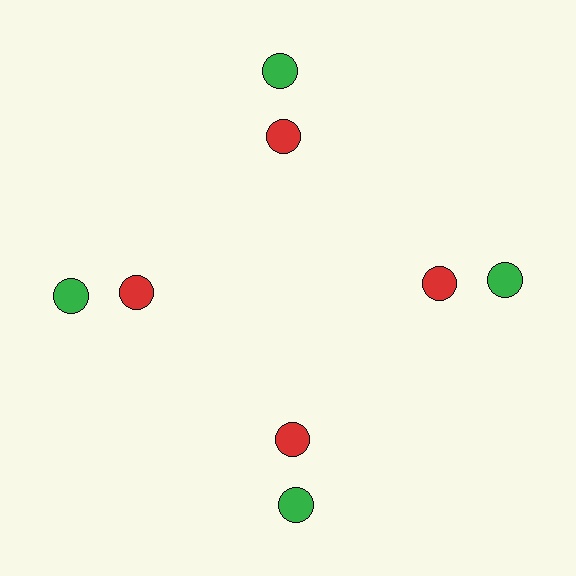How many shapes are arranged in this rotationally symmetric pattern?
There are 8 shapes, arranged in 4 groups of 2.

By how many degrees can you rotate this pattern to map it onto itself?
The pattern maps onto itself every 90 degrees of rotation.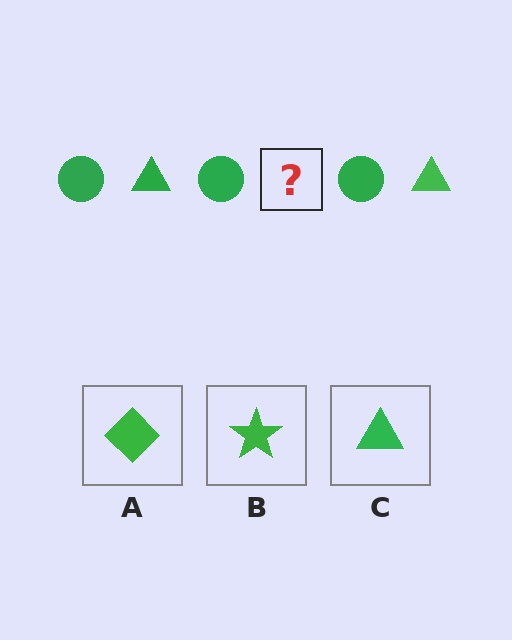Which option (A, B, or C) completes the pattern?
C.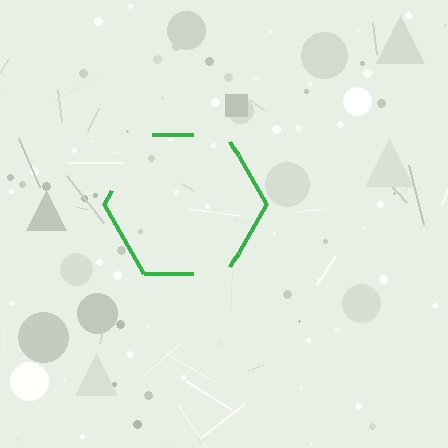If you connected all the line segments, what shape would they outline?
They would outline a hexagon.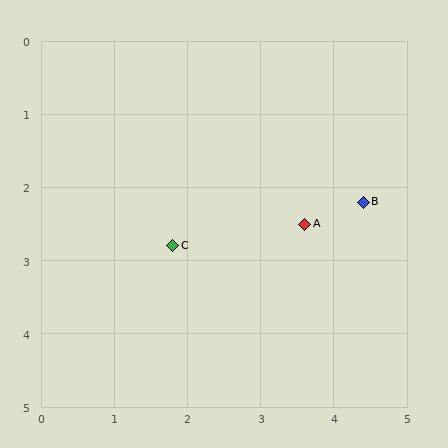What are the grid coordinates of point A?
Point A is at approximately (3.6, 2.5).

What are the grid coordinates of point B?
Point B is at approximately (4.4, 2.2).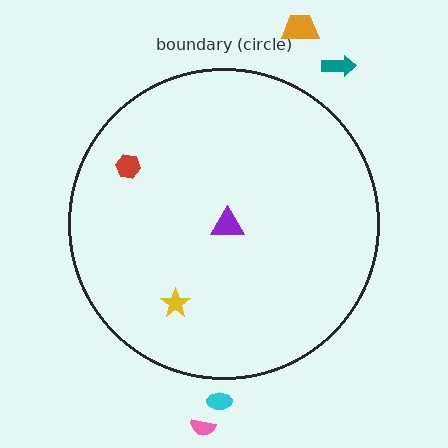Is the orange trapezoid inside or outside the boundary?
Outside.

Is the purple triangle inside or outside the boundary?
Inside.